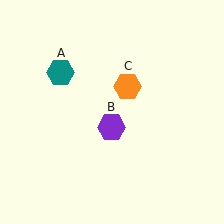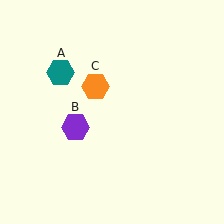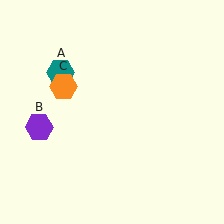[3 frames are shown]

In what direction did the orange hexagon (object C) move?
The orange hexagon (object C) moved left.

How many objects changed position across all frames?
2 objects changed position: purple hexagon (object B), orange hexagon (object C).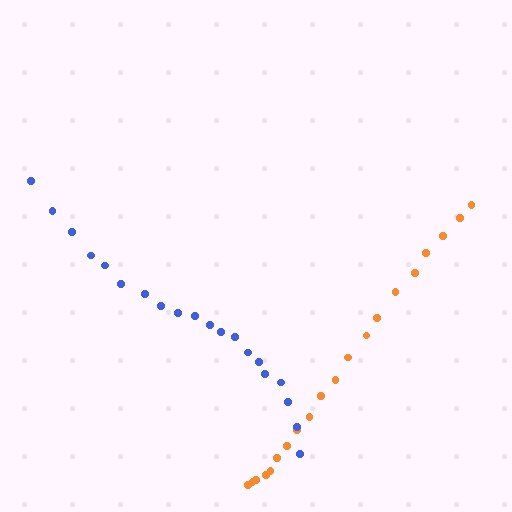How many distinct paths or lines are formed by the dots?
There are 2 distinct paths.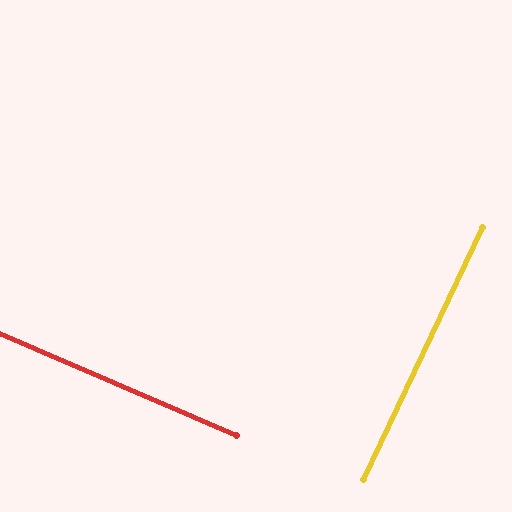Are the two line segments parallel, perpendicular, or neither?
Perpendicular — they meet at approximately 88°.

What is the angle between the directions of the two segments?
Approximately 88 degrees.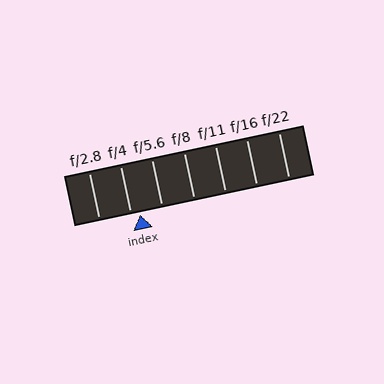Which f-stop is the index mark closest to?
The index mark is closest to f/4.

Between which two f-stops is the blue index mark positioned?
The index mark is between f/4 and f/5.6.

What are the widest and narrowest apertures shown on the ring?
The widest aperture shown is f/2.8 and the narrowest is f/22.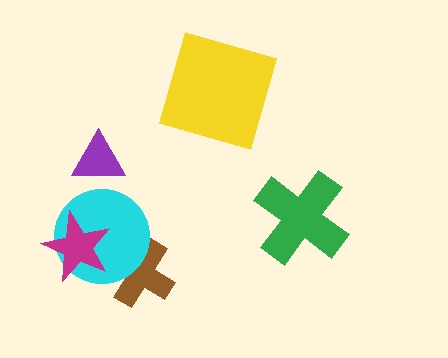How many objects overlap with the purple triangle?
0 objects overlap with the purple triangle.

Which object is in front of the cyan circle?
The magenta star is in front of the cyan circle.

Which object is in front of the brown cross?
The cyan circle is in front of the brown cross.